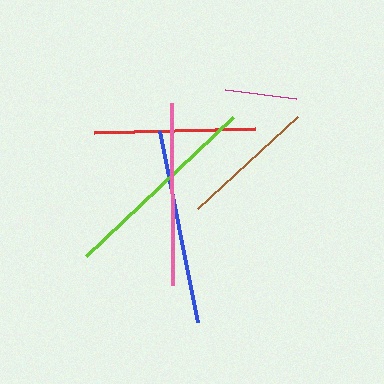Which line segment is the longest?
The lime line is the longest at approximately 202 pixels.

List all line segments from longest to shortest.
From longest to shortest: lime, blue, pink, red, brown, magenta.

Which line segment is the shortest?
The magenta line is the shortest at approximately 71 pixels.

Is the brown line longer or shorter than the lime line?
The lime line is longer than the brown line.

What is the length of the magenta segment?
The magenta segment is approximately 71 pixels long.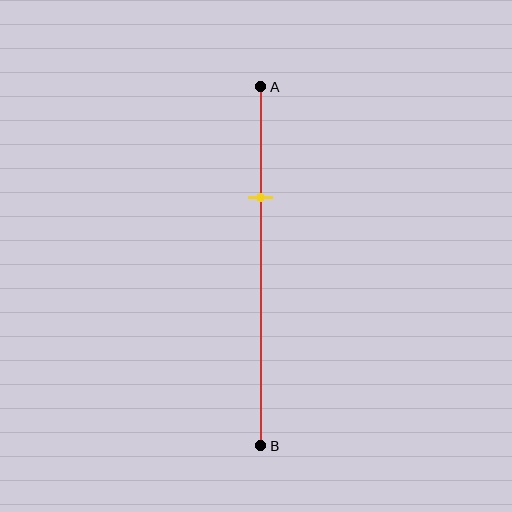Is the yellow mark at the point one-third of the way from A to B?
Yes, the mark is approximately at the one-third point.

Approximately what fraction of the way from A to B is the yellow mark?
The yellow mark is approximately 30% of the way from A to B.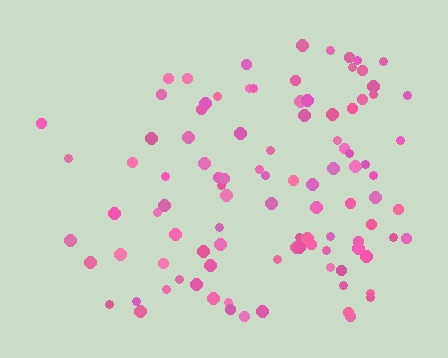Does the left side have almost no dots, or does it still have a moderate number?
Still a moderate number, just noticeably fewer than the right.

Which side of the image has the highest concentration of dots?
The right.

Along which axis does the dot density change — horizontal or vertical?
Horizontal.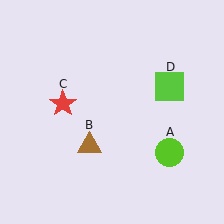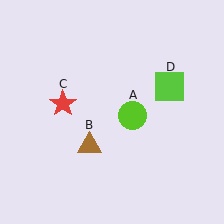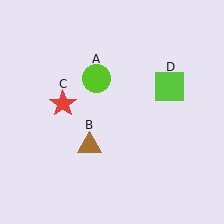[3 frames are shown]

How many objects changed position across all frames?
1 object changed position: lime circle (object A).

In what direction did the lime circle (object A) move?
The lime circle (object A) moved up and to the left.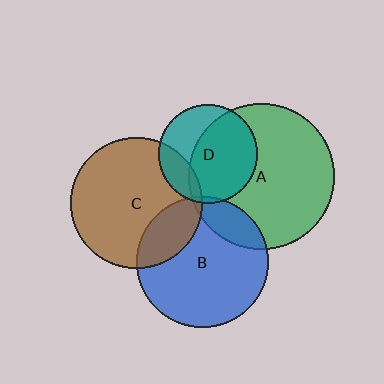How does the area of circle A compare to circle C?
Approximately 1.2 times.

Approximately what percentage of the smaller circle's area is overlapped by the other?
Approximately 15%.